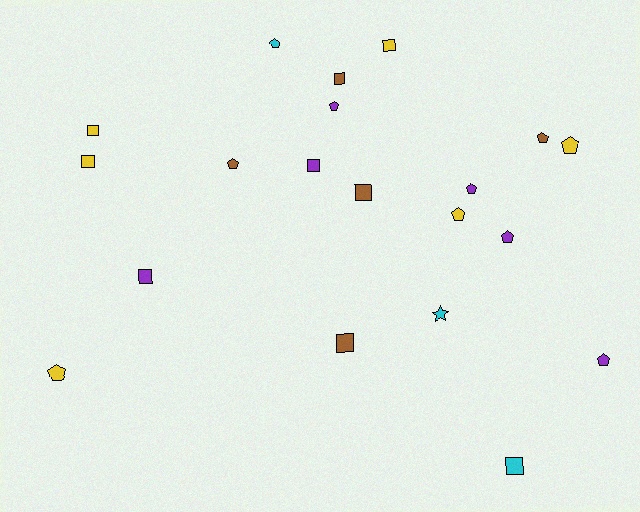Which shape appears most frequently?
Pentagon, with 10 objects.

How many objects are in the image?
There are 20 objects.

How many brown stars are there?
There are no brown stars.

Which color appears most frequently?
Purple, with 6 objects.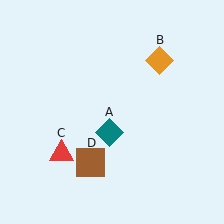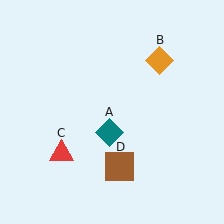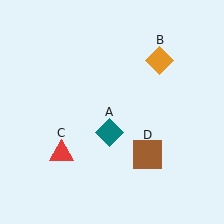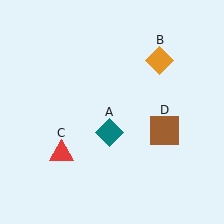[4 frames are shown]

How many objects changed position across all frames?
1 object changed position: brown square (object D).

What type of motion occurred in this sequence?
The brown square (object D) rotated counterclockwise around the center of the scene.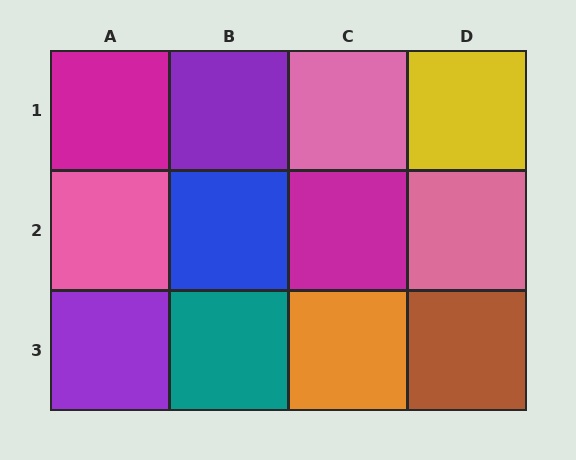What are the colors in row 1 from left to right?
Magenta, purple, pink, yellow.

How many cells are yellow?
1 cell is yellow.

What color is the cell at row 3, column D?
Brown.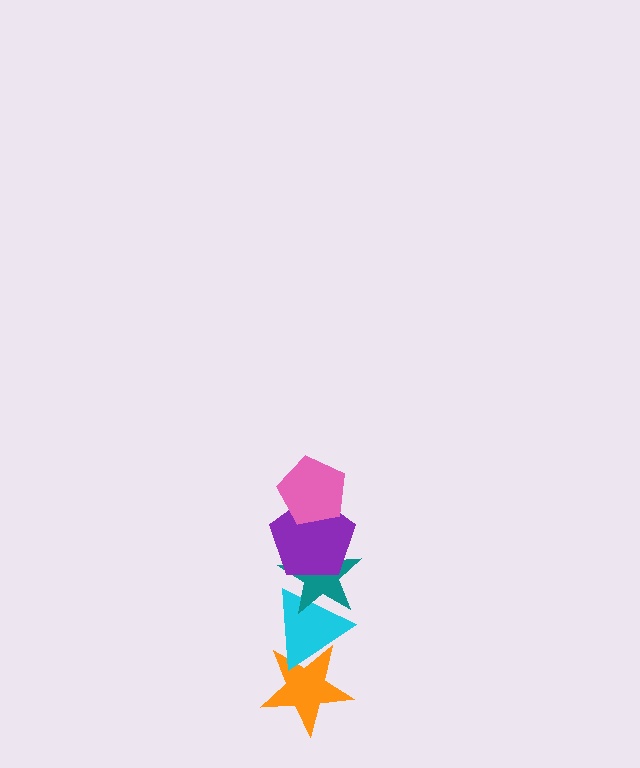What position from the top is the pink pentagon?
The pink pentagon is 1st from the top.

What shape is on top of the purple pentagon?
The pink pentagon is on top of the purple pentagon.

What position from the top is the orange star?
The orange star is 5th from the top.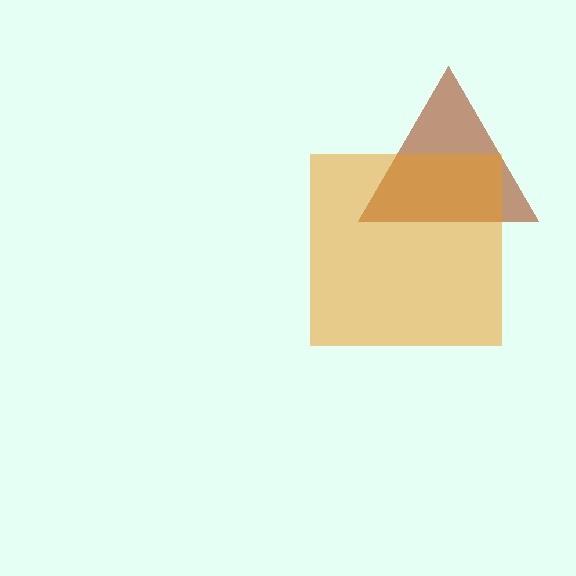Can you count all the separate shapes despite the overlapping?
Yes, there are 2 separate shapes.